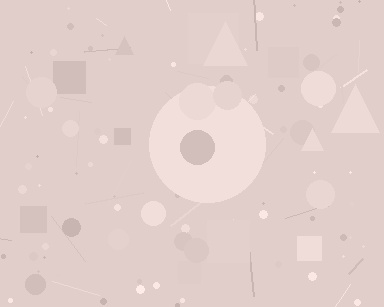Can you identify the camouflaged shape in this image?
The camouflaged shape is a circle.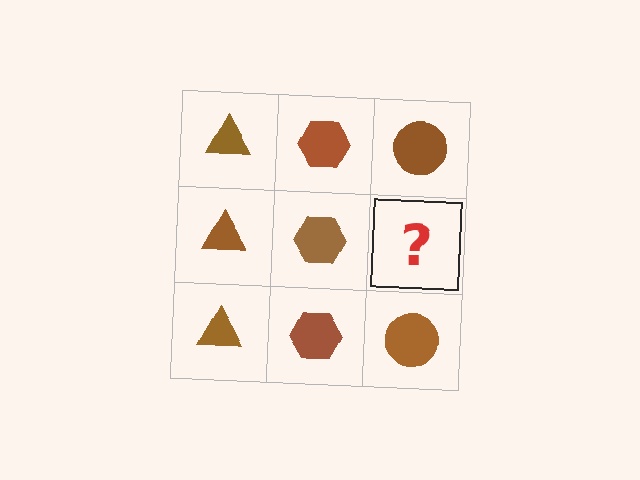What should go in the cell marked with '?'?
The missing cell should contain a brown circle.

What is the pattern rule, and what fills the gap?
The rule is that each column has a consistent shape. The gap should be filled with a brown circle.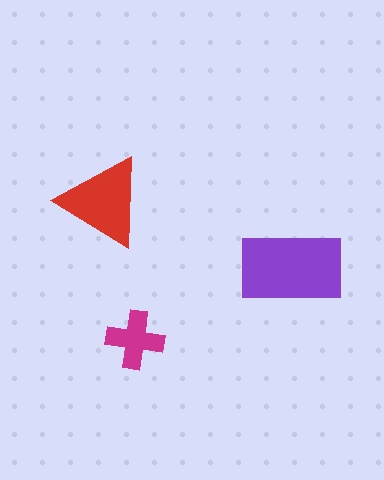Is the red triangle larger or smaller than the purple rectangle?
Smaller.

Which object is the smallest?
The magenta cross.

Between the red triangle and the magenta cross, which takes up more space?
The red triangle.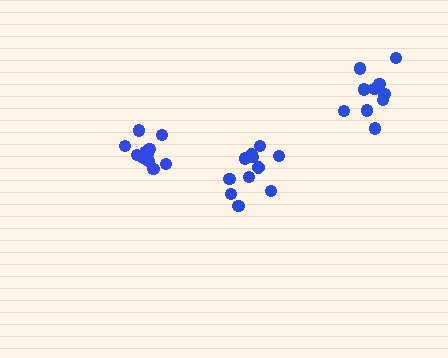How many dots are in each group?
Group 1: 11 dots, Group 2: 10 dots, Group 3: 11 dots (32 total).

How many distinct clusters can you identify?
There are 3 distinct clusters.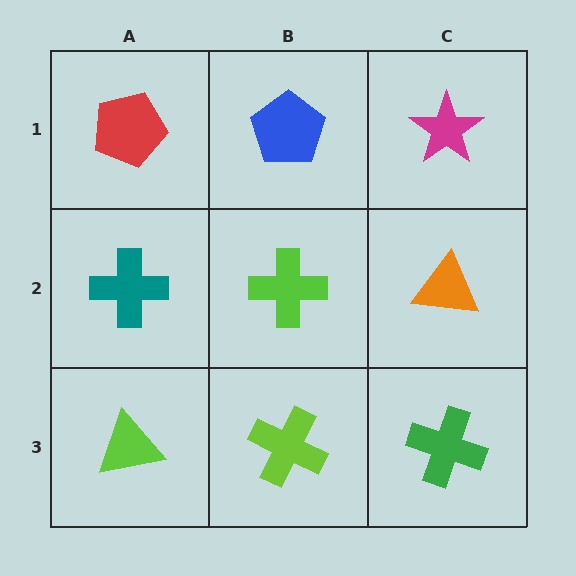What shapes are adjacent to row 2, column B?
A blue pentagon (row 1, column B), a lime cross (row 3, column B), a teal cross (row 2, column A), an orange triangle (row 2, column C).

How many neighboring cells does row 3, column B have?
3.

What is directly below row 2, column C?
A green cross.